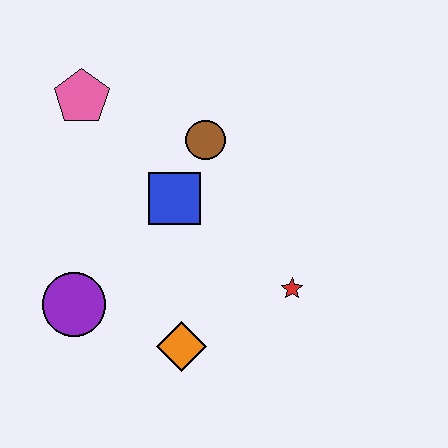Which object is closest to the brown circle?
The blue square is closest to the brown circle.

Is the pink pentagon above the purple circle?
Yes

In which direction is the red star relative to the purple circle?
The red star is to the right of the purple circle.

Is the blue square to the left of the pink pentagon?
No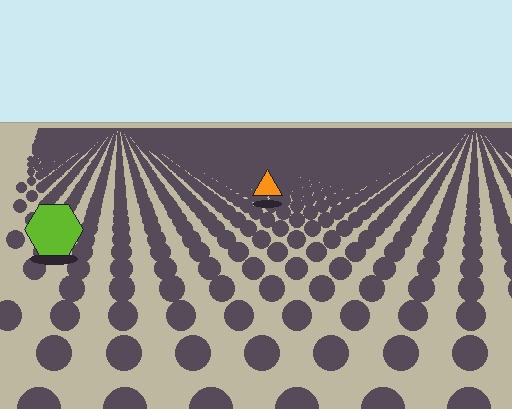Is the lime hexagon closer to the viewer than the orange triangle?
Yes. The lime hexagon is closer — you can tell from the texture gradient: the ground texture is coarser near it.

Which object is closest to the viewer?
The lime hexagon is closest. The texture marks near it are larger and more spread out.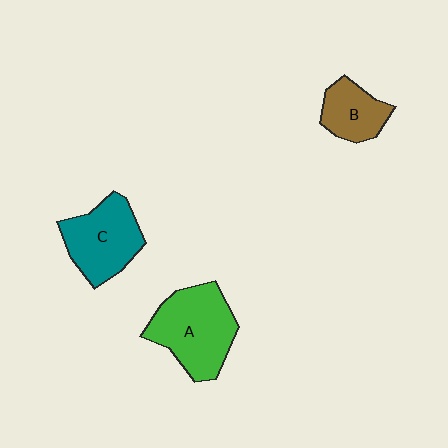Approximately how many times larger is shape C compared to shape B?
Approximately 1.5 times.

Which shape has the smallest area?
Shape B (brown).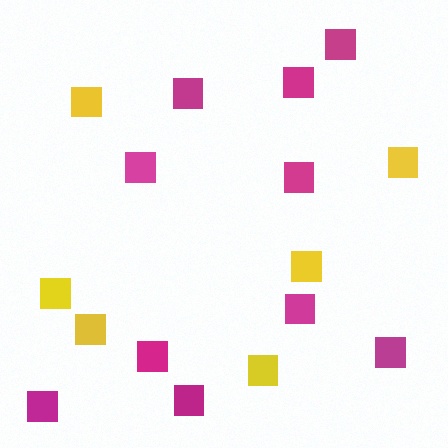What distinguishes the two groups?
There are 2 groups: one group of yellow squares (6) and one group of magenta squares (10).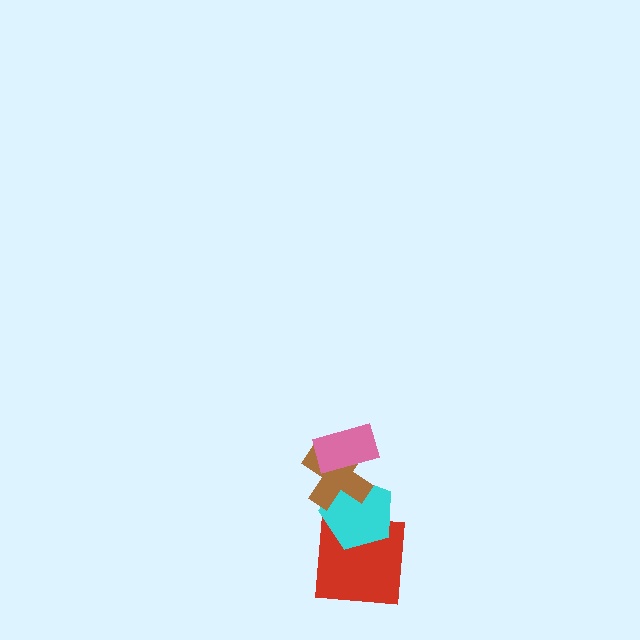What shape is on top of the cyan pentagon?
The brown cross is on top of the cyan pentagon.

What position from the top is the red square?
The red square is 4th from the top.